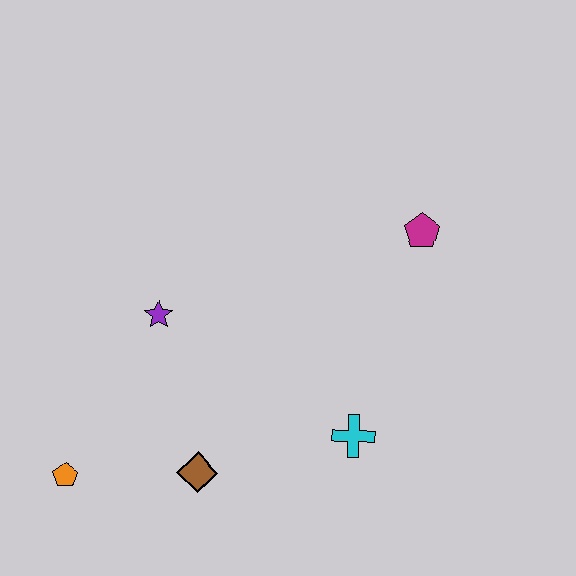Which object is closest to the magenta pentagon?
The cyan cross is closest to the magenta pentagon.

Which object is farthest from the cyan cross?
The orange pentagon is farthest from the cyan cross.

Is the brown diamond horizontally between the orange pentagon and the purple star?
No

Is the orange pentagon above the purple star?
No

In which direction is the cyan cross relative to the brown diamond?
The cyan cross is to the right of the brown diamond.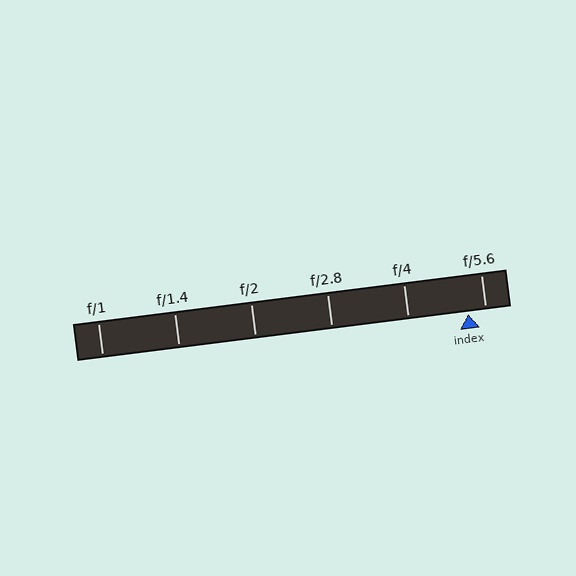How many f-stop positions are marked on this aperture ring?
There are 6 f-stop positions marked.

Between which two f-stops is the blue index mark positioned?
The index mark is between f/4 and f/5.6.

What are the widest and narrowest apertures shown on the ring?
The widest aperture shown is f/1 and the narrowest is f/5.6.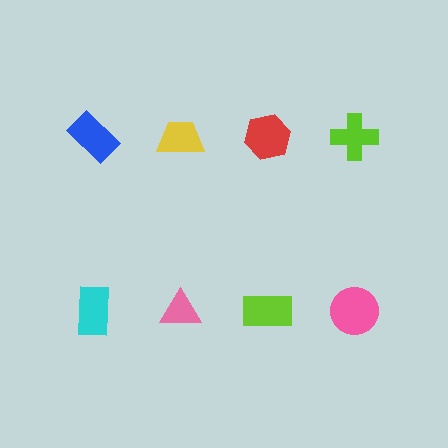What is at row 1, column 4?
A lime cross.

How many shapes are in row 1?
4 shapes.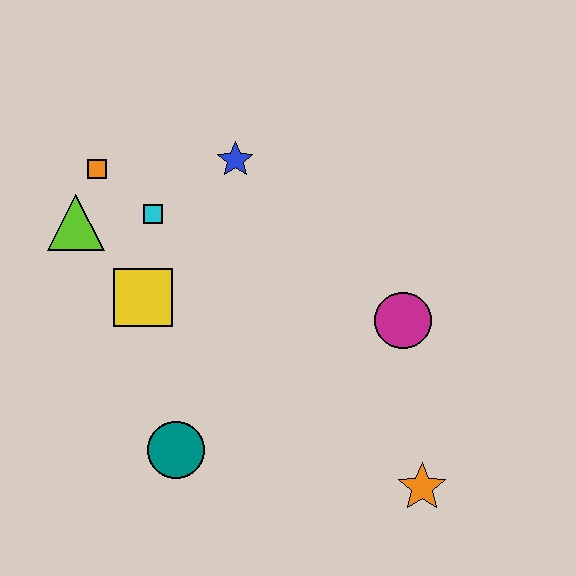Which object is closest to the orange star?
The magenta circle is closest to the orange star.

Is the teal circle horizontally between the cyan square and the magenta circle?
Yes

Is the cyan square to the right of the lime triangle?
Yes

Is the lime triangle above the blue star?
No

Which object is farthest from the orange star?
The orange square is farthest from the orange star.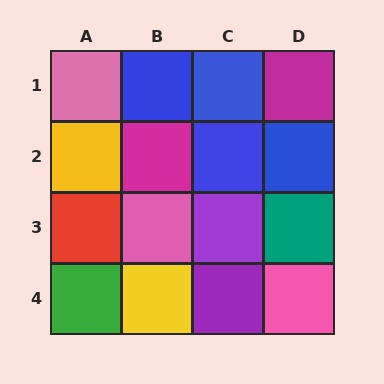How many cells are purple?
2 cells are purple.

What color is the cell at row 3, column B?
Pink.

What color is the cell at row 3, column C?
Purple.